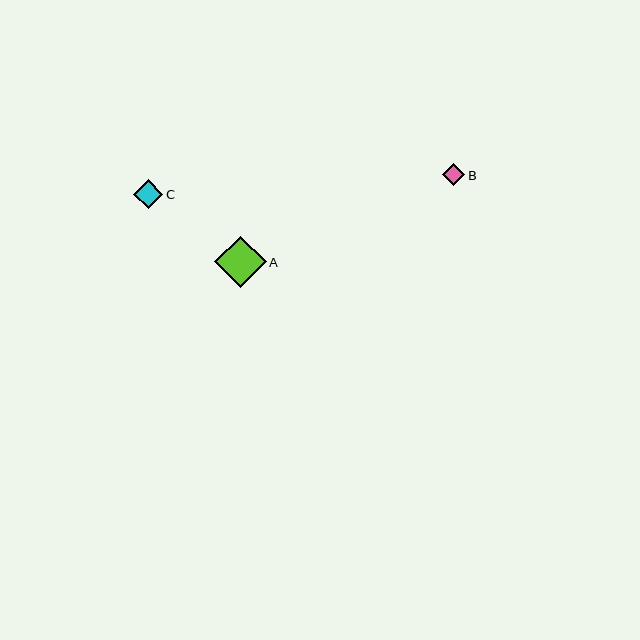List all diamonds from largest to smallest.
From largest to smallest: A, C, B.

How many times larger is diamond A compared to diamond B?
Diamond A is approximately 2.3 times the size of diamond B.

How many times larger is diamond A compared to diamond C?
Diamond A is approximately 1.7 times the size of diamond C.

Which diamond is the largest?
Diamond A is the largest with a size of approximately 51 pixels.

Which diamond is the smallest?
Diamond B is the smallest with a size of approximately 22 pixels.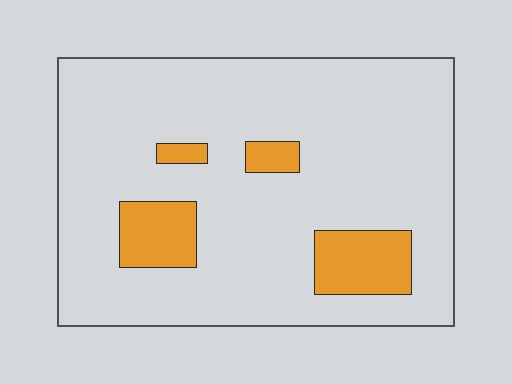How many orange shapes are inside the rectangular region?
4.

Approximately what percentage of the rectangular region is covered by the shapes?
Approximately 15%.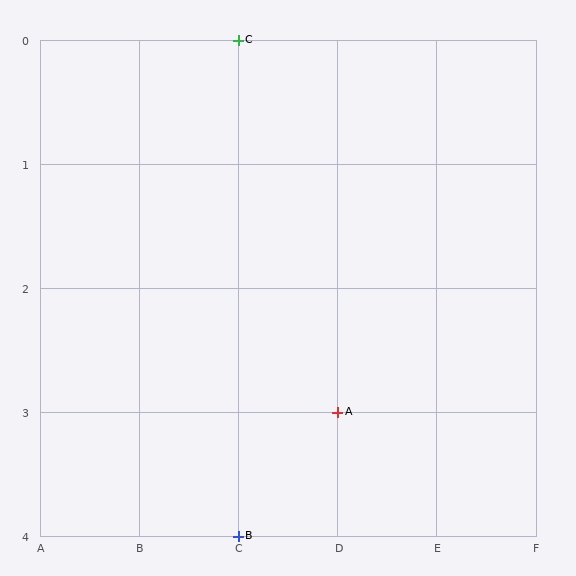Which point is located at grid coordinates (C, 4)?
Point B is at (C, 4).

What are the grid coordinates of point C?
Point C is at grid coordinates (C, 0).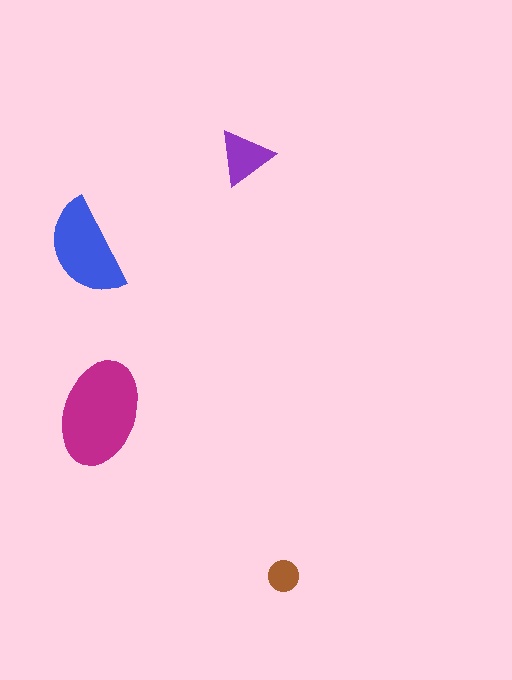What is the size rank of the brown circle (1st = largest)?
4th.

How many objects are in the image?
There are 4 objects in the image.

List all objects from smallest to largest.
The brown circle, the purple triangle, the blue semicircle, the magenta ellipse.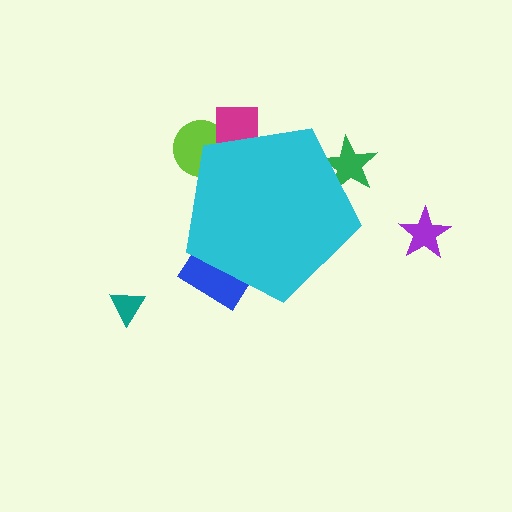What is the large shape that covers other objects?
A cyan pentagon.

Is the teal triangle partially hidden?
No, the teal triangle is fully visible.